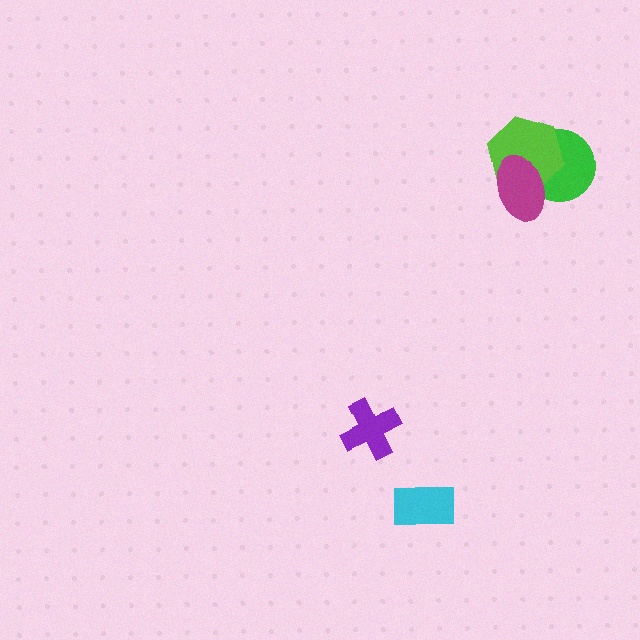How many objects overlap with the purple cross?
0 objects overlap with the purple cross.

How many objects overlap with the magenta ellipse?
2 objects overlap with the magenta ellipse.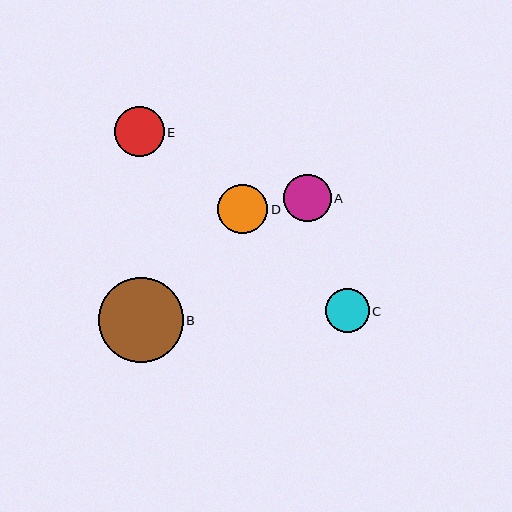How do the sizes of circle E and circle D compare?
Circle E and circle D are approximately the same size.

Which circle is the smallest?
Circle C is the smallest with a size of approximately 44 pixels.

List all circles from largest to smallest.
From largest to smallest: B, E, D, A, C.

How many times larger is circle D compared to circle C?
Circle D is approximately 1.1 times the size of circle C.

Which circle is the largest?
Circle B is the largest with a size of approximately 85 pixels.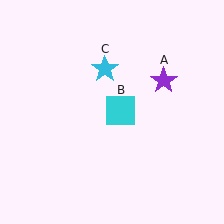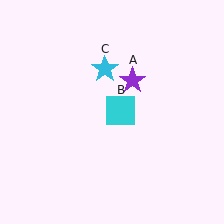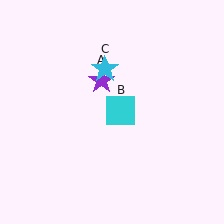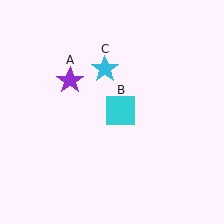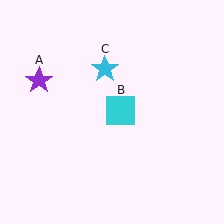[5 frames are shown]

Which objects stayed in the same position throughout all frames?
Cyan square (object B) and cyan star (object C) remained stationary.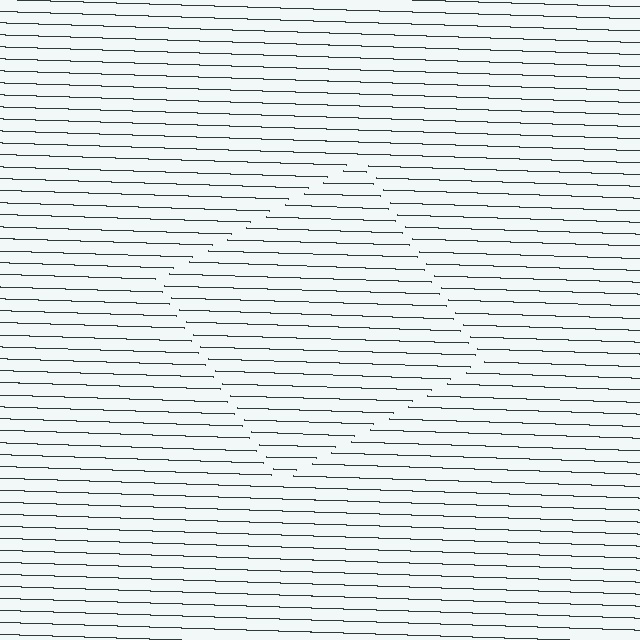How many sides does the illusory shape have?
4 sides — the line-ends trace a square.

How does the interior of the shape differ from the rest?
The interior of the shape contains the same grating, shifted by half a period — the contour is defined by the phase discontinuity where line-ends from the inner and outer gratings abut.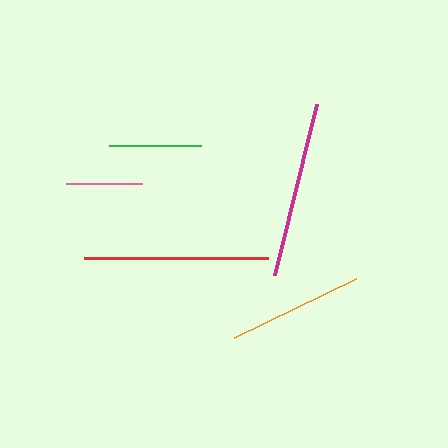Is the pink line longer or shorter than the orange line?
The orange line is longer than the pink line.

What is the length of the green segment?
The green segment is approximately 92 pixels long.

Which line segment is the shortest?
The pink line is the shortest at approximately 76 pixels.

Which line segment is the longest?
The red line is the longest at approximately 184 pixels.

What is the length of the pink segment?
The pink segment is approximately 76 pixels long.